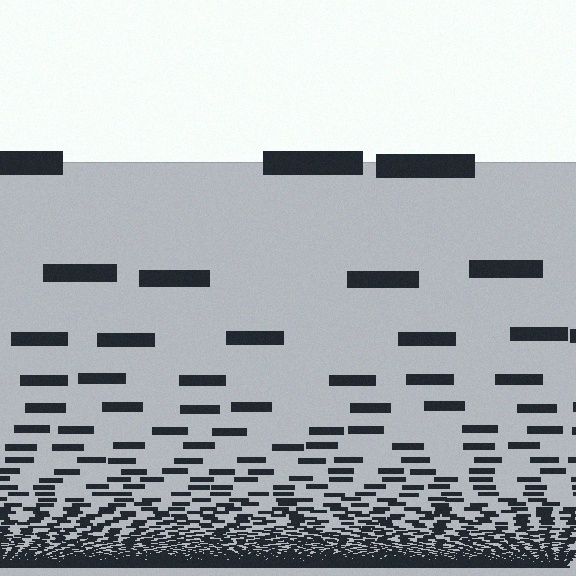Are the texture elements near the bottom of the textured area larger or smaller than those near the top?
Smaller. The gradient is inverted — elements near the bottom are smaller and denser.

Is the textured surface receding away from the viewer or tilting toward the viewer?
The surface appears to tilt toward the viewer. Texture elements get larger and sparser toward the top.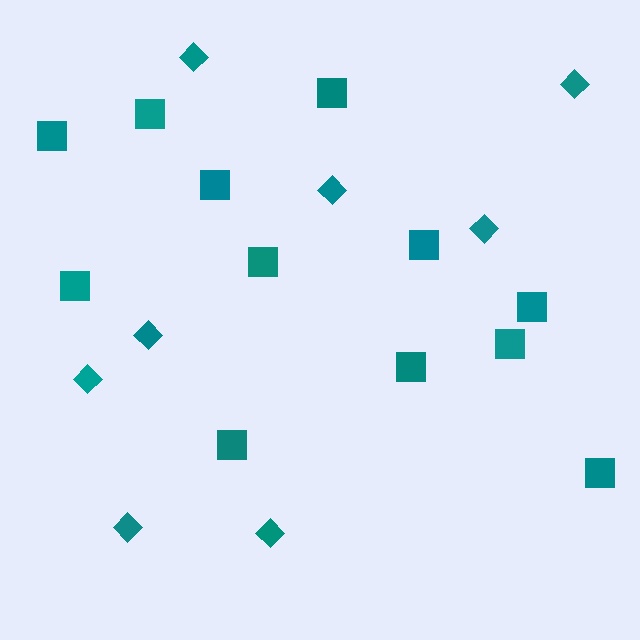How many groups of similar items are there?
There are 2 groups: one group of diamonds (8) and one group of squares (12).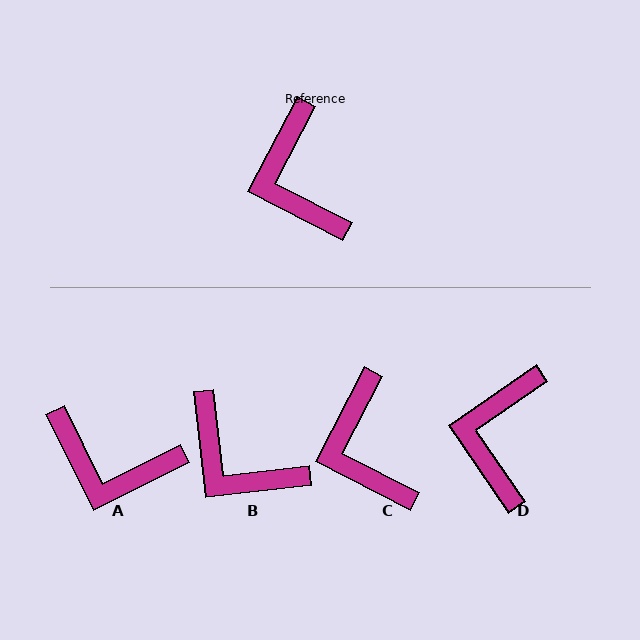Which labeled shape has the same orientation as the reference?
C.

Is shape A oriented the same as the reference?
No, it is off by about 54 degrees.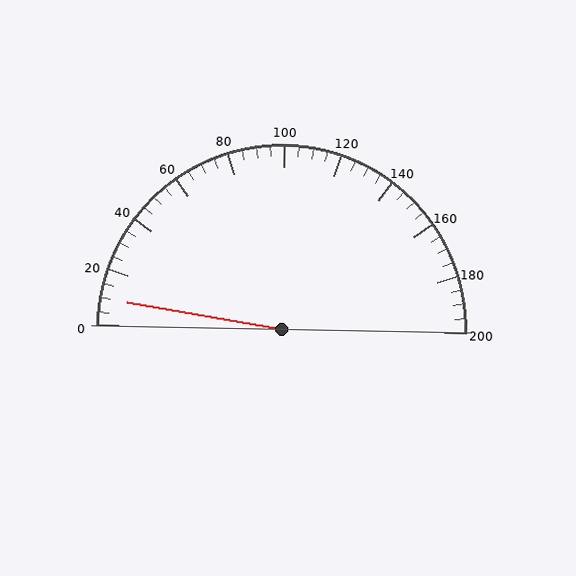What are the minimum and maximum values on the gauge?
The gauge ranges from 0 to 200.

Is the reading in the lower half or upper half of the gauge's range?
The reading is in the lower half of the range (0 to 200).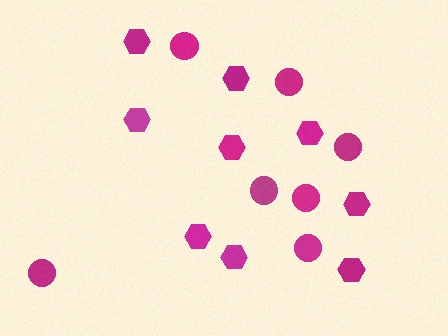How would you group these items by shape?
There are 2 groups: one group of hexagons (9) and one group of circles (7).